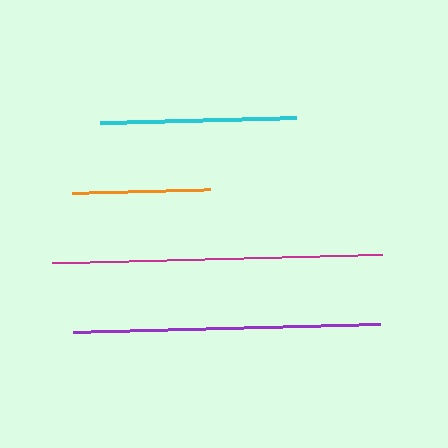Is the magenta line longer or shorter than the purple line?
The magenta line is longer than the purple line.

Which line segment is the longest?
The magenta line is the longest at approximately 330 pixels.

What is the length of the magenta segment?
The magenta segment is approximately 330 pixels long.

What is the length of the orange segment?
The orange segment is approximately 138 pixels long.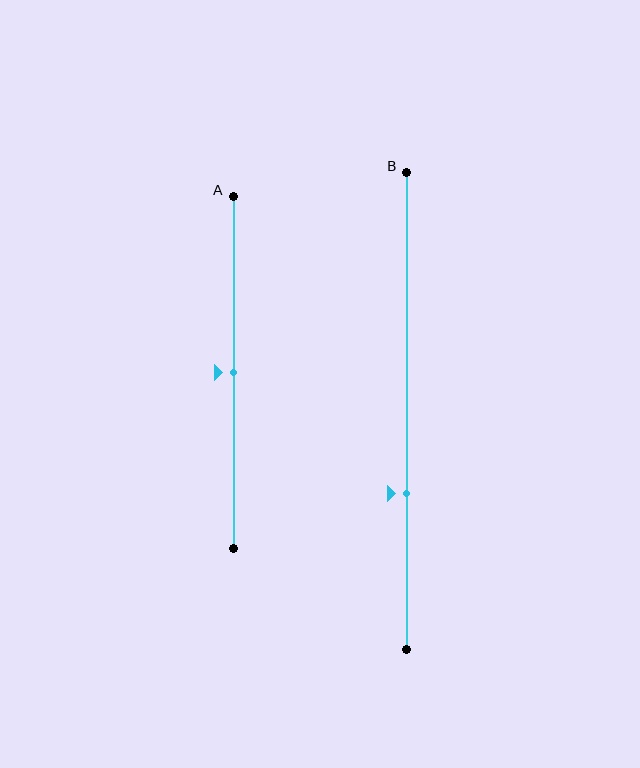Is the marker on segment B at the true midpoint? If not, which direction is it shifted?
No, the marker on segment B is shifted downward by about 17% of the segment length.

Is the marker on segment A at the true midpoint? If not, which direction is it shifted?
Yes, the marker on segment A is at the true midpoint.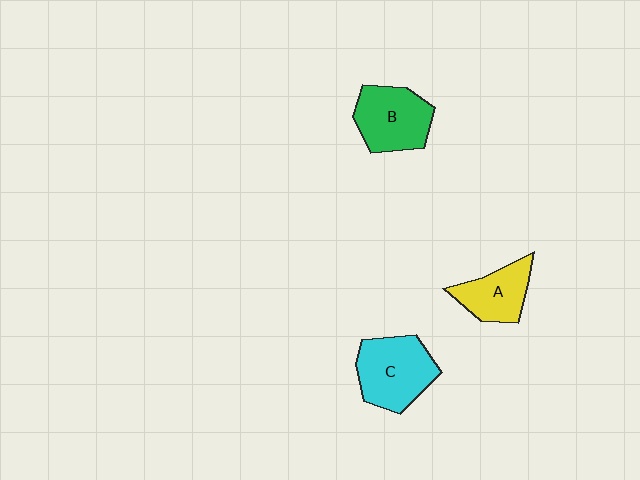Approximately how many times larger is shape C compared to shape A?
Approximately 1.4 times.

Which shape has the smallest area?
Shape A (yellow).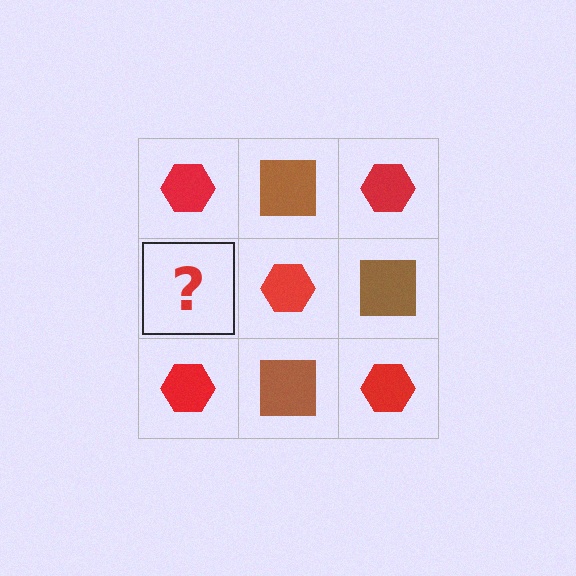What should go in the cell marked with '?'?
The missing cell should contain a brown square.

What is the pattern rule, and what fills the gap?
The rule is that it alternates red hexagon and brown square in a checkerboard pattern. The gap should be filled with a brown square.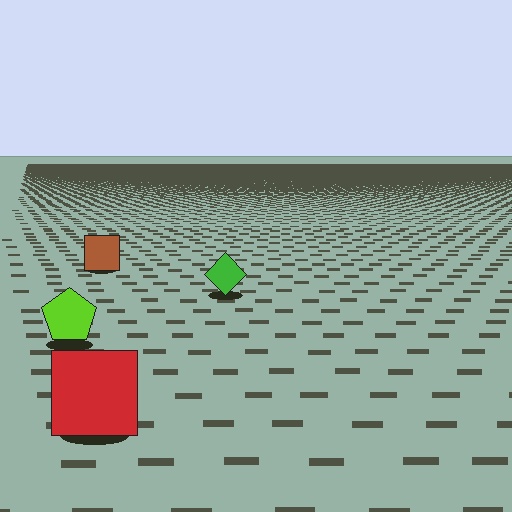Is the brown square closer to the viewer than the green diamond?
No. The green diamond is closer — you can tell from the texture gradient: the ground texture is coarser near it.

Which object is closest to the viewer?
The red square is closest. The texture marks near it are larger and more spread out.